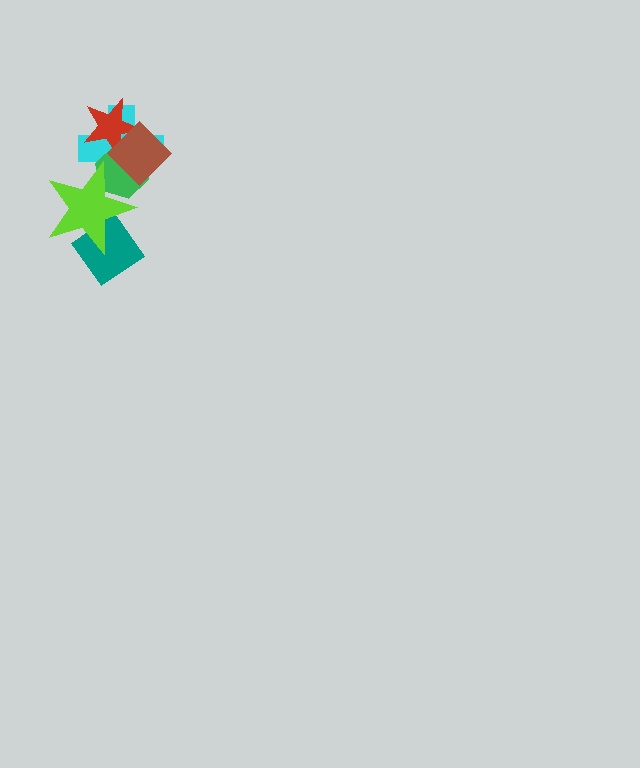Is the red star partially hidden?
Yes, it is partially covered by another shape.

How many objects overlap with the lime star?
3 objects overlap with the lime star.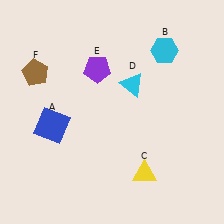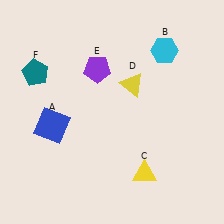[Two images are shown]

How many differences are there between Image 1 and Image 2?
There are 2 differences between the two images.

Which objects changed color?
D changed from cyan to yellow. F changed from brown to teal.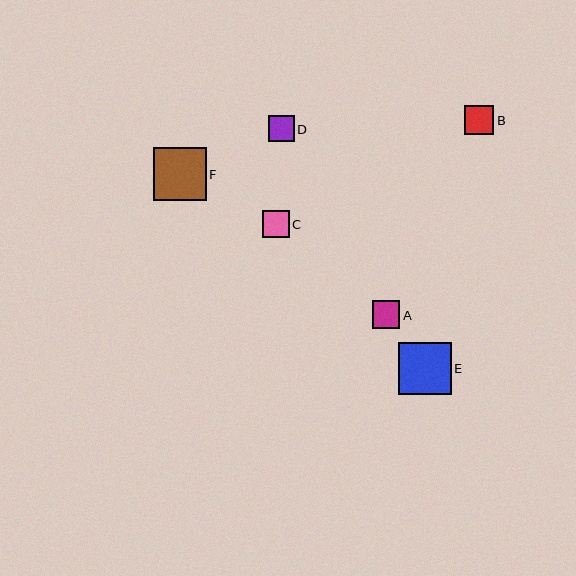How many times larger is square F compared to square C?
Square F is approximately 2.0 times the size of square C.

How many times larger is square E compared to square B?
Square E is approximately 1.8 times the size of square B.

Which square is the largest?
Square F is the largest with a size of approximately 53 pixels.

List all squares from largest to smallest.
From largest to smallest: F, E, B, A, C, D.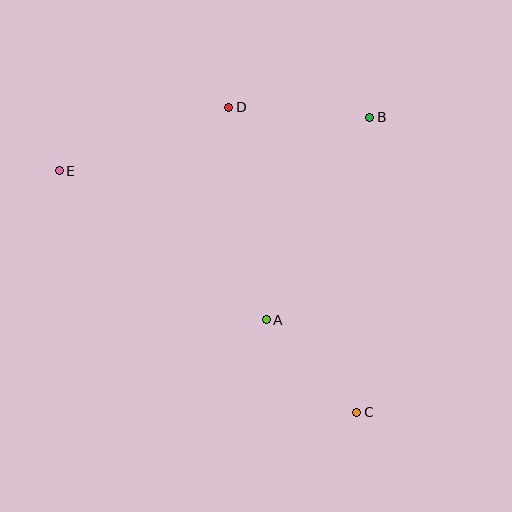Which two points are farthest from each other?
Points C and E are farthest from each other.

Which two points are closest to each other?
Points A and C are closest to each other.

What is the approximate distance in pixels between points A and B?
The distance between A and B is approximately 228 pixels.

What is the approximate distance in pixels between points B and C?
The distance between B and C is approximately 295 pixels.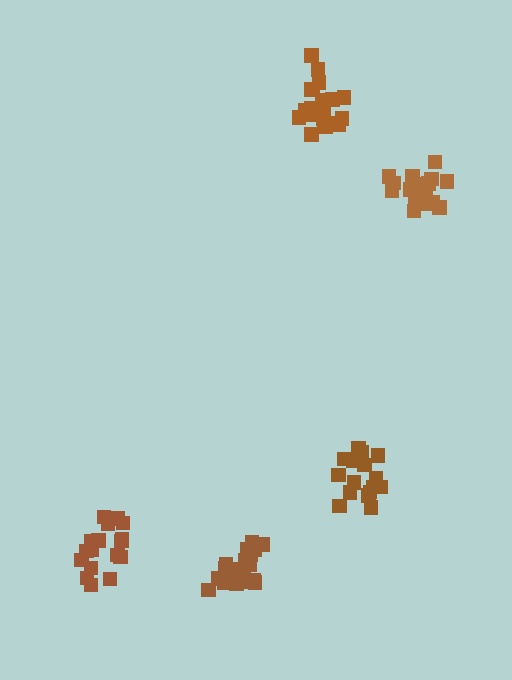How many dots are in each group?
Group 1: 20 dots, Group 2: 20 dots, Group 3: 20 dots, Group 4: 17 dots, Group 5: 16 dots (93 total).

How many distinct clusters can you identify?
There are 5 distinct clusters.